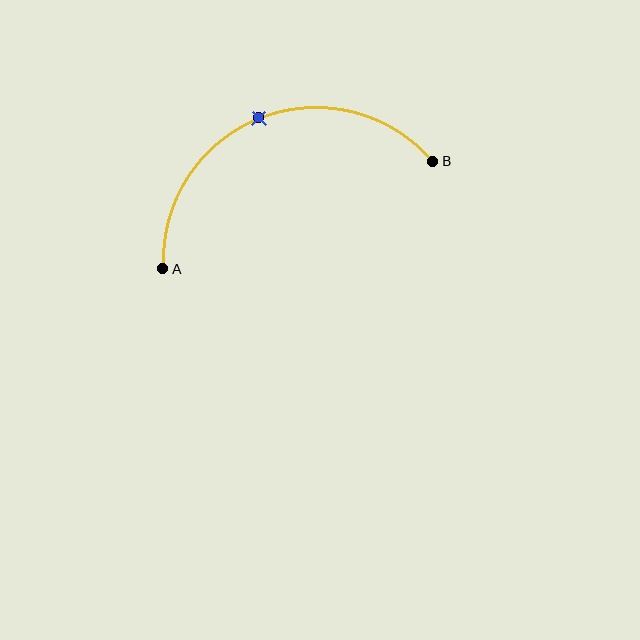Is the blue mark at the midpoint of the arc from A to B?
Yes. The blue mark lies on the arc at equal arc-length from both A and B — it is the arc midpoint.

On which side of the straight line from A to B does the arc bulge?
The arc bulges above the straight line connecting A and B.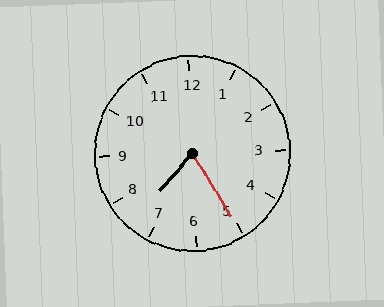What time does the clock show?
7:25.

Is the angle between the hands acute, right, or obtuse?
It is acute.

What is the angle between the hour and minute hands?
Approximately 72 degrees.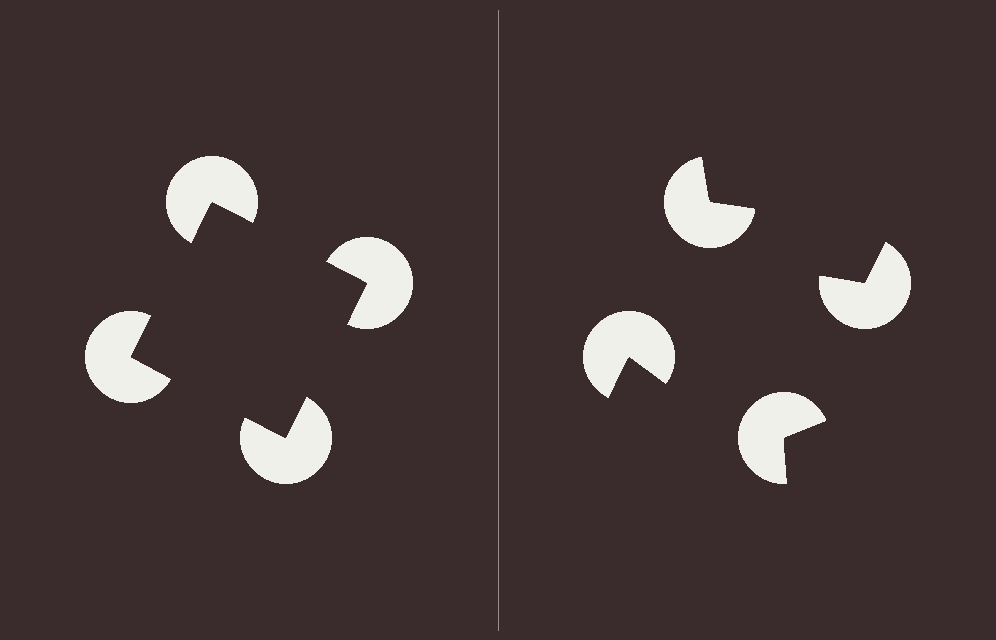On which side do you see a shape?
An illusory square appears on the left side. On the right side the wedge cuts are rotated, so no coherent shape forms.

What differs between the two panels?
The pac-man discs are positioned identically on both sides; only the wedge orientations differ. On the left they align to a square; on the right they are misaligned.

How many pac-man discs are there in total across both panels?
8 — 4 on each side.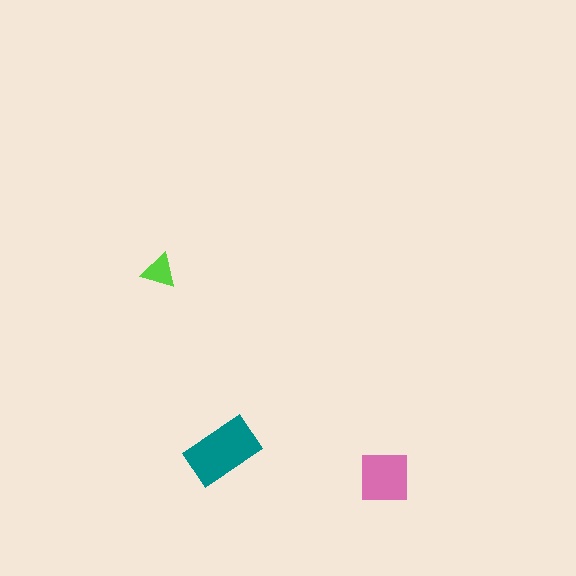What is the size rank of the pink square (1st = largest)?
2nd.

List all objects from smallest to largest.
The lime triangle, the pink square, the teal rectangle.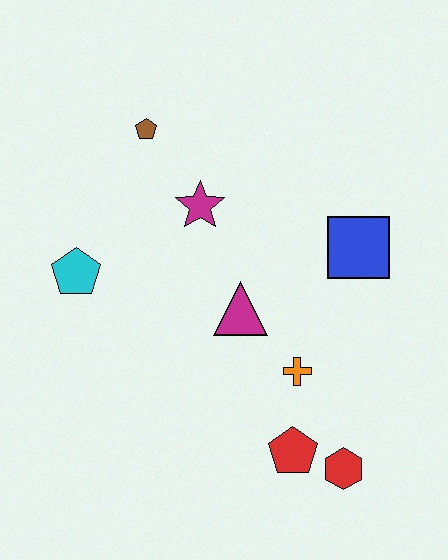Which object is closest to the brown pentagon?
The magenta star is closest to the brown pentagon.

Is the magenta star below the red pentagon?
No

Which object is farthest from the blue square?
The cyan pentagon is farthest from the blue square.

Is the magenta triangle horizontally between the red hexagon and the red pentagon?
No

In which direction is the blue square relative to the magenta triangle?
The blue square is to the right of the magenta triangle.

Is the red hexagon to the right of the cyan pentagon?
Yes